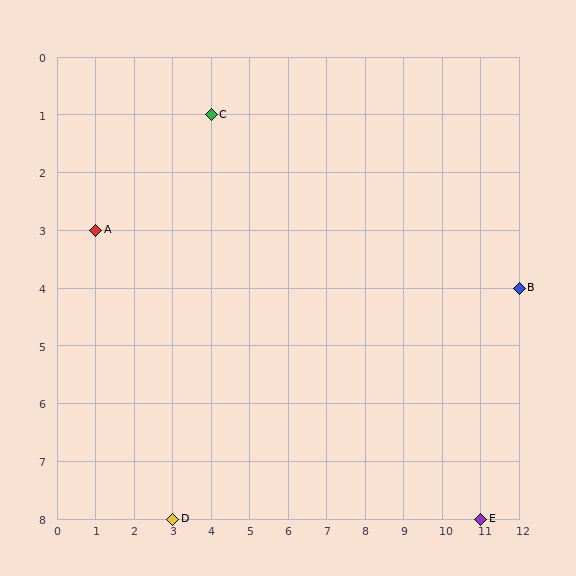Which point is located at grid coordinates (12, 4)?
Point B is at (12, 4).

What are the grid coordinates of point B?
Point B is at grid coordinates (12, 4).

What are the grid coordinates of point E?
Point E is at grid coordinates (11, 8).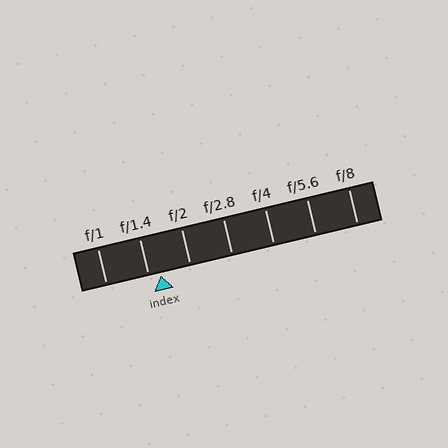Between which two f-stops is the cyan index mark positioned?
The index mark is between f/1.4 and f/2.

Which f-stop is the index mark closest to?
The index mark is closest to f/1.4.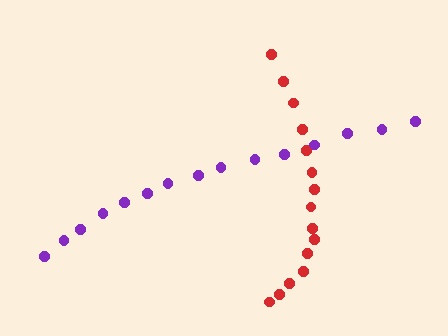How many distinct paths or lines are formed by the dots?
There are 2 distinct paths.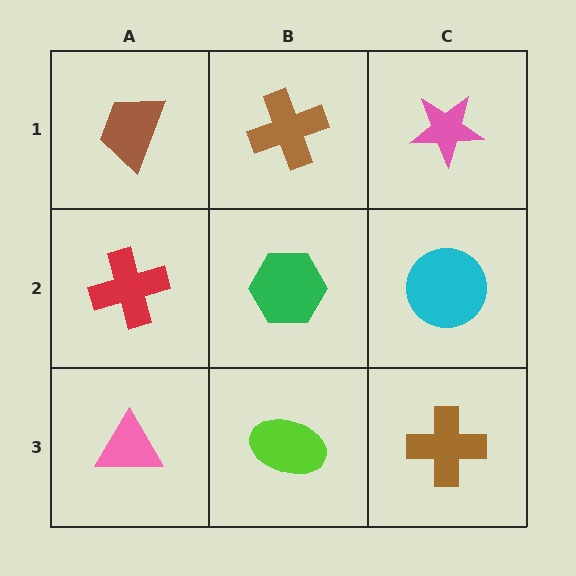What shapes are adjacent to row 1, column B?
A green hexagon (row 2, column B), a brown trapezoid (row 1, column A), a pink star (row 1, column C).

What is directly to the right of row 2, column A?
A green hexagon.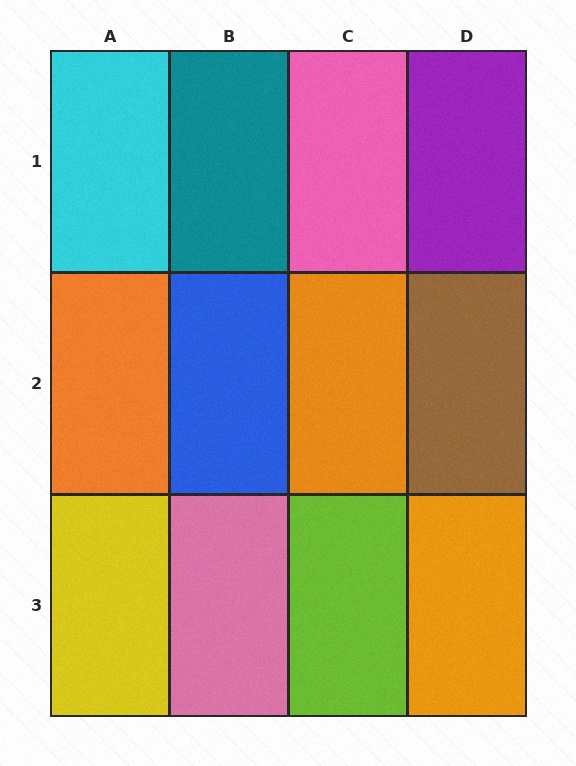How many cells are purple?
1 cell is purple.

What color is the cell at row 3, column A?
Yellow.